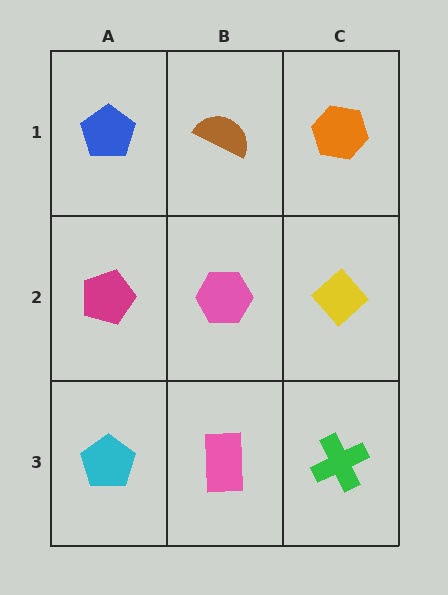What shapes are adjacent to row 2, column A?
A blue pentagon (row 1, column A), a cyan pentagon (row 3, column A), a pink hexagon (row 2, column B).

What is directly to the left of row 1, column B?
A blue pentagon.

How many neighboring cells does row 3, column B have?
3.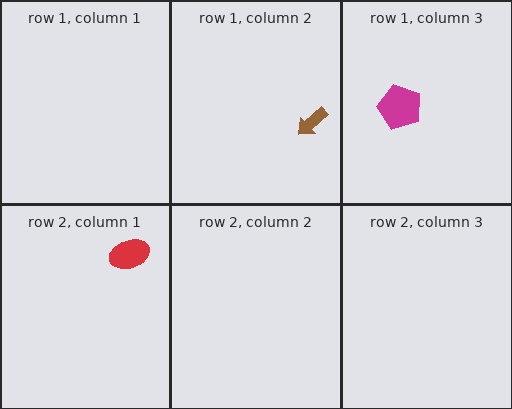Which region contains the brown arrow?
The row 1, column 2 region.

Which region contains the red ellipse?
The row 2, column 1 region.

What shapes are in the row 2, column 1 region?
The red ellipse.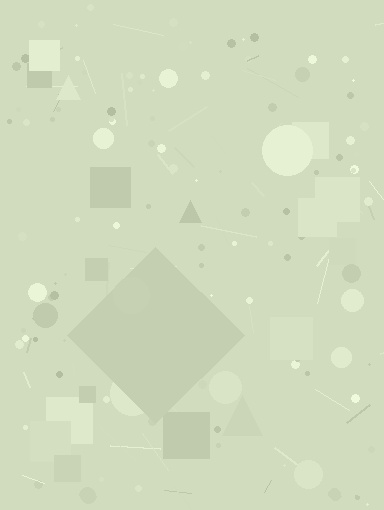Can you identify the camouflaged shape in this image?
The camouflaged shape is a diamond.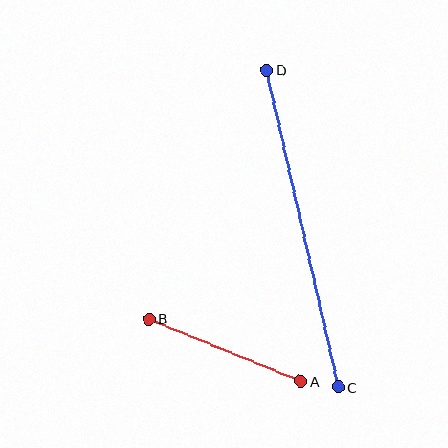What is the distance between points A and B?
The distance is approximately 164 pixels.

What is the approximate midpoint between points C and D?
The midpoint is at approximately (302, 229) pixels.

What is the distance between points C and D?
The distance is approximately 325 pixels.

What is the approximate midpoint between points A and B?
The midpoint is at approximately (225, 350) pixels.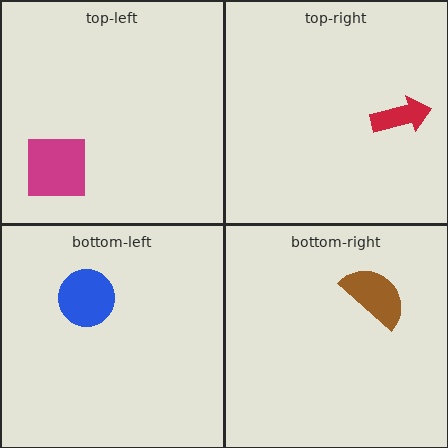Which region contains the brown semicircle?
The bottom-right region.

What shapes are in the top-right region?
The red arrow.